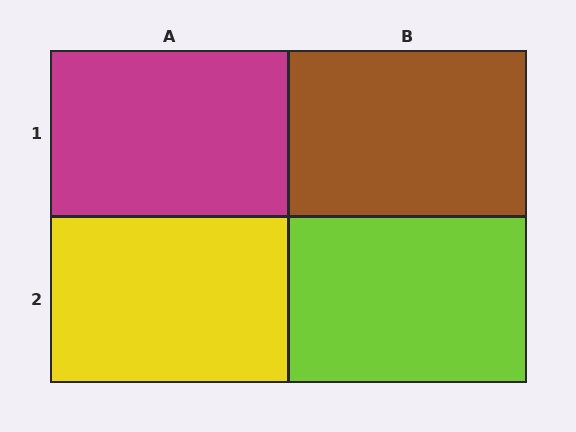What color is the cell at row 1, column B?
Brown.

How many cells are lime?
1 cell is lime.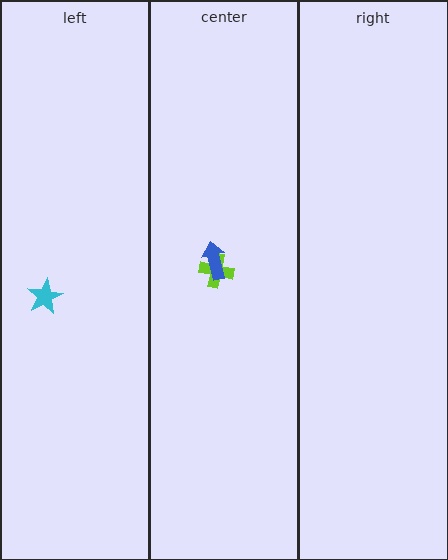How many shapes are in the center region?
2.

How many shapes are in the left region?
1.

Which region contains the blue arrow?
The center region.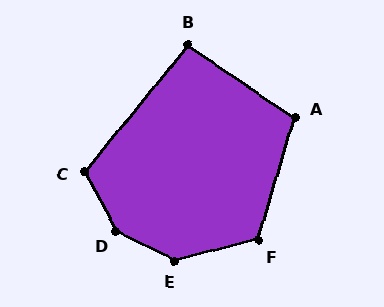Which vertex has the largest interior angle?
D, at approximately 144 degrees.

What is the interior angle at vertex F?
Approximately 121 degrees (obtuse).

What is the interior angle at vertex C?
Approximately 113 degrees (obtuse).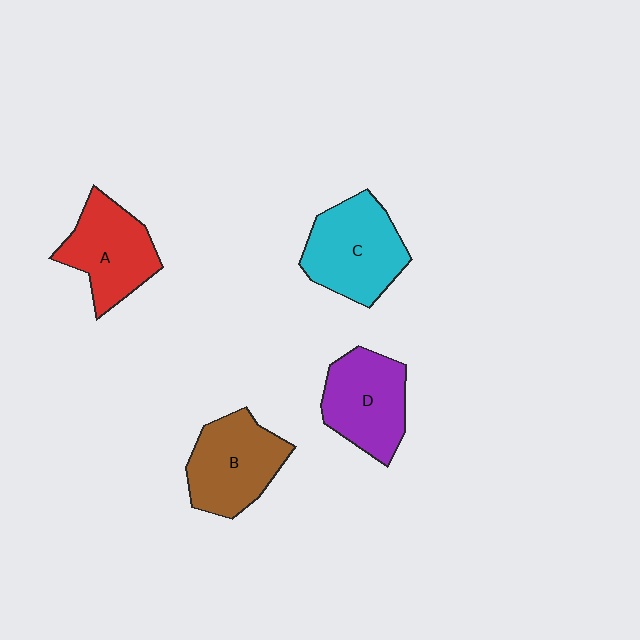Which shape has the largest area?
Shape C (cyan).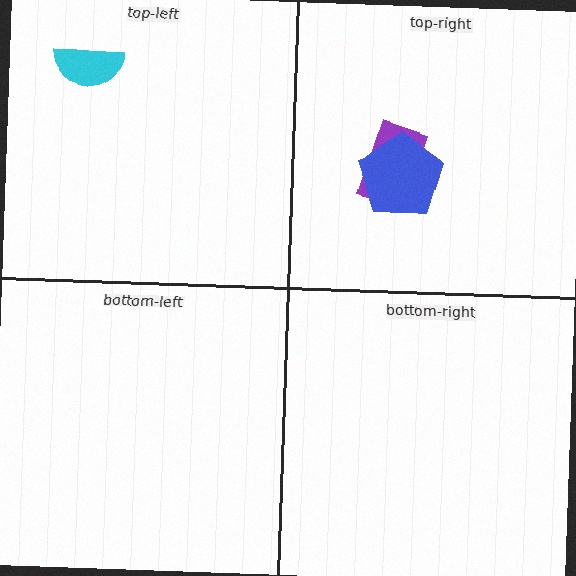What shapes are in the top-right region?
The purple rectangle, the blue pentagon.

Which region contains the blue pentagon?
The top-right region.